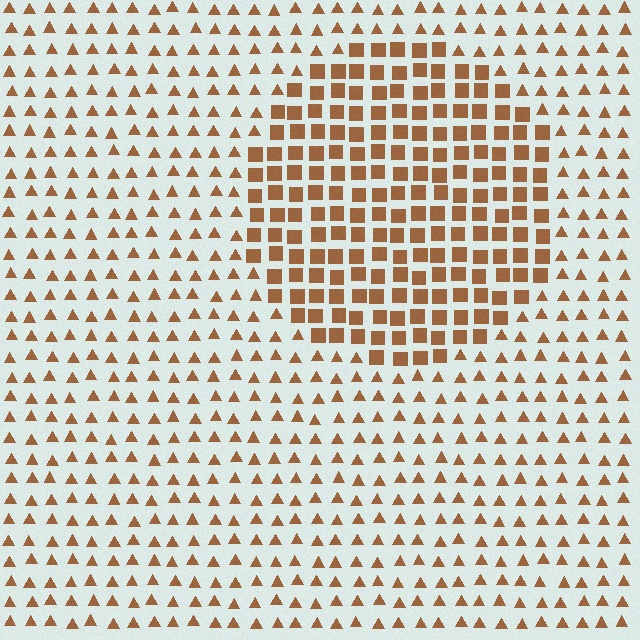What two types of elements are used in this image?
The image uses squares inside the circle region and triangles outside it.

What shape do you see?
I see a circle.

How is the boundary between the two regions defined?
The boundary is defined by a change in element shape: squares inside vs. triangles outside. All elements share the same color and spacing.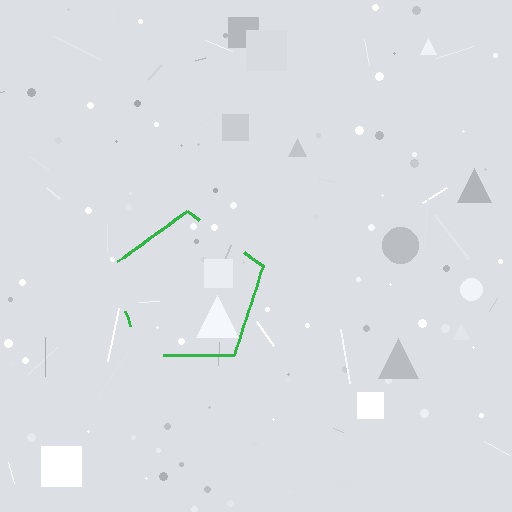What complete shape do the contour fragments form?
The contour fragments form a pentagon.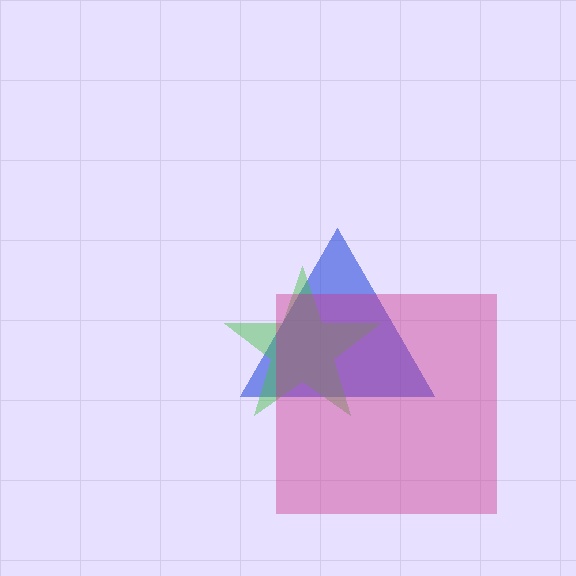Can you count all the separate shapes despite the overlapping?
Yes, there are 3 separate shapes.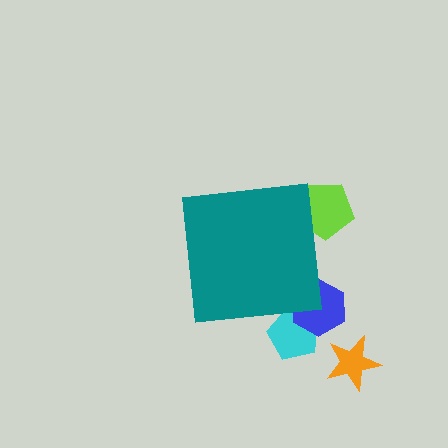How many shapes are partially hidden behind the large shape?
3 shapes are partially hidden.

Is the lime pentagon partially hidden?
Yes, the lime pentagon is partially hidden behind the teal square.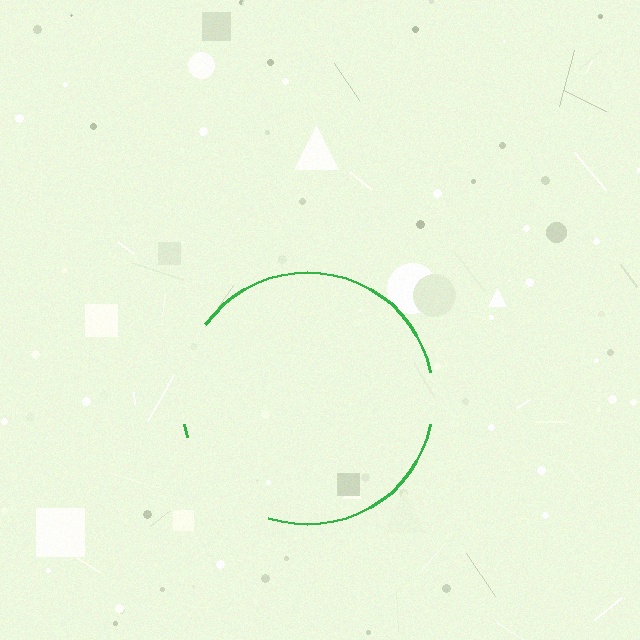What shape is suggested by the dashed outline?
The dashed outline suggests a circle.